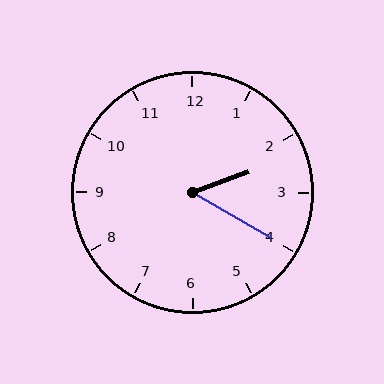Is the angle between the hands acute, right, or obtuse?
It is acute.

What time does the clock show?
2:20.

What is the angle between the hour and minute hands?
Approximately 50 degrees.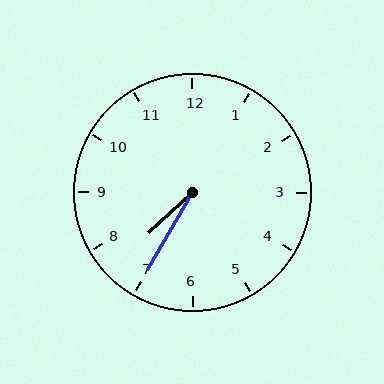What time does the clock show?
7:35.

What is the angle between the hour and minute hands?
Approximately 18 degrees.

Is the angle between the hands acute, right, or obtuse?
It is acute.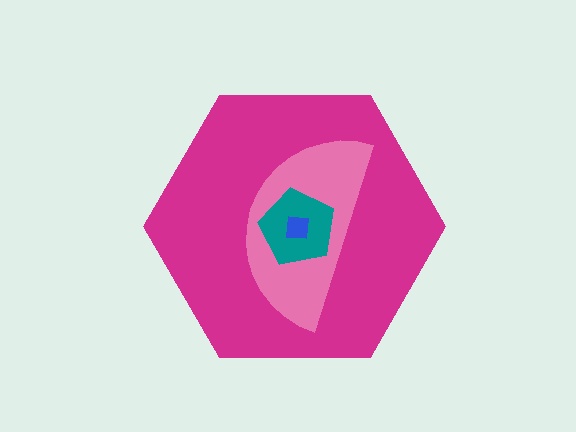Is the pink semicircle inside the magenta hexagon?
Yes.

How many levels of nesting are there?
4.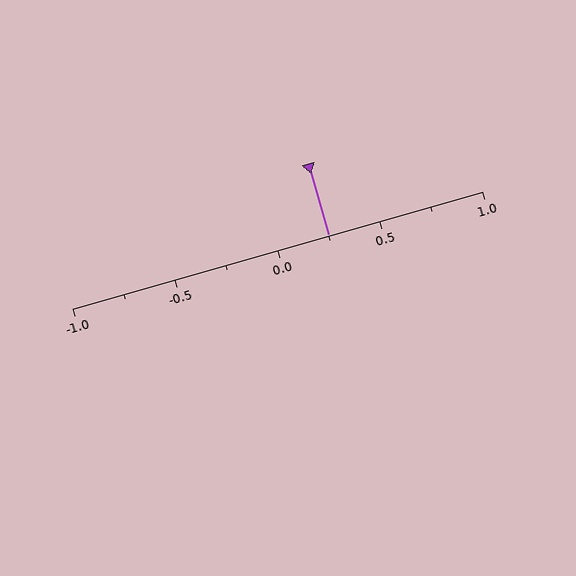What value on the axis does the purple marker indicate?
The marker indicates approximately 0.25.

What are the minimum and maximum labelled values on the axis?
The axis runs from -1.0 to 1.0.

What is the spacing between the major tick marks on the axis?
The major ticks are spaced 0.5 apart.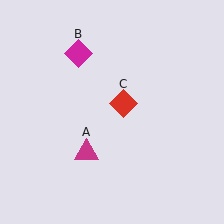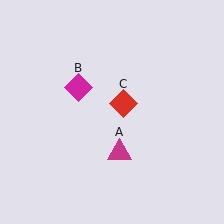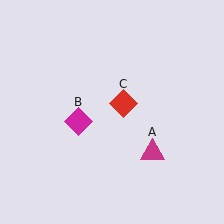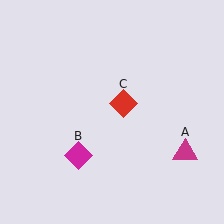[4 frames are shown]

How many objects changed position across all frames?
2 objects changed position: magenta triangle (object A), magenta diamond (object B).